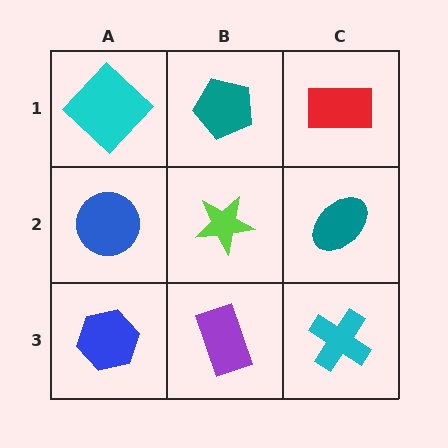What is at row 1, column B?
A teal pentagon.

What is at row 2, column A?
A blue circle.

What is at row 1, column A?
A cyan diamond.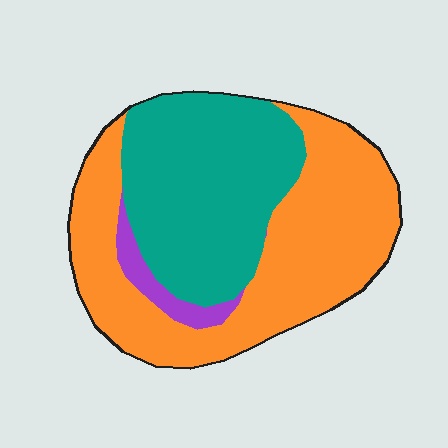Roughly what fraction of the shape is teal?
Teal covers about 40% of the shape.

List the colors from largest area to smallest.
From largest to smallest: orange, teal, purple.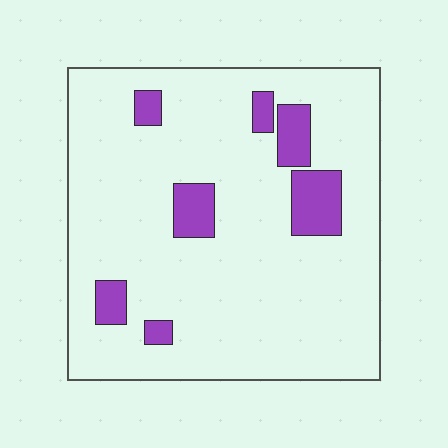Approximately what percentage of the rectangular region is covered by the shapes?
Approximately 10%.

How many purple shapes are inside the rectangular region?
7.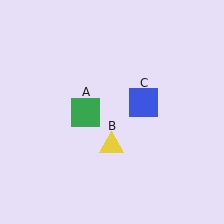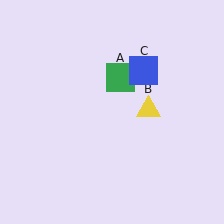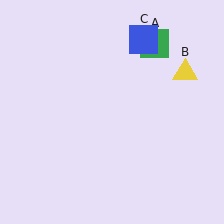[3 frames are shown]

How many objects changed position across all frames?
3 objects changed position: green square (object A), yellow triangle (object B), blue square (object C).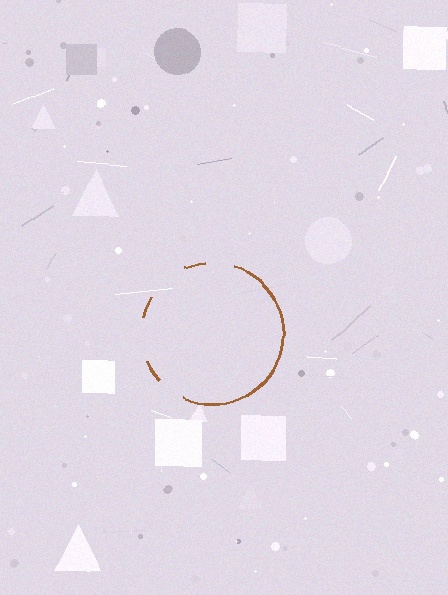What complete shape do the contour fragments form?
The contour fragments form a circle.